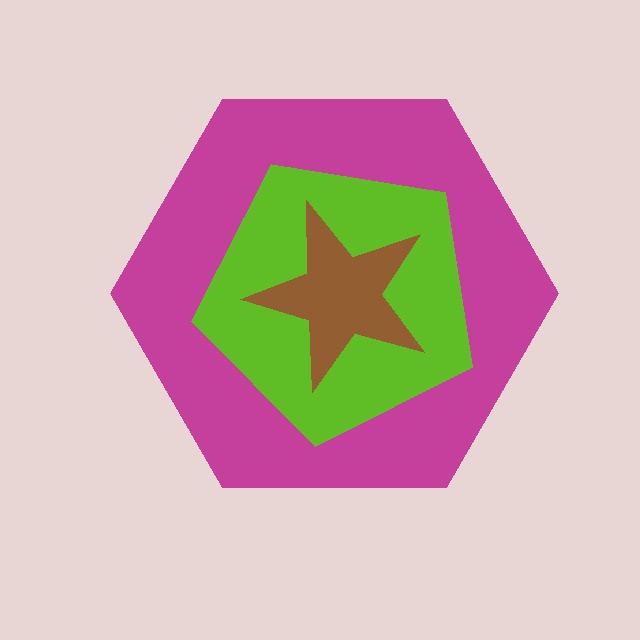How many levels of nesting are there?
3.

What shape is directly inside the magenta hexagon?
The lime pentagon.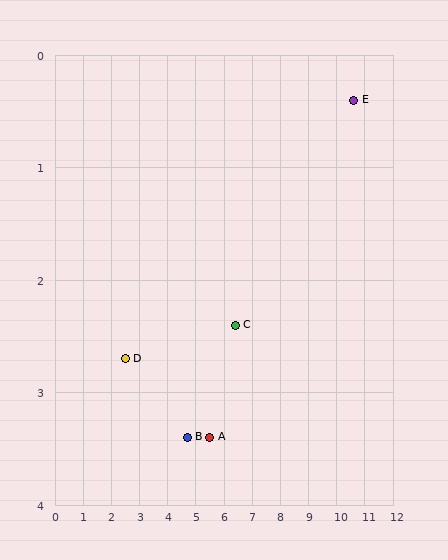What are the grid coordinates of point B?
Point B is at approximately (4.7, 3.4).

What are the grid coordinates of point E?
Point E is at approximately (10.6, 0.4).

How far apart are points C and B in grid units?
Points C and B are about 2.0 grid units apart.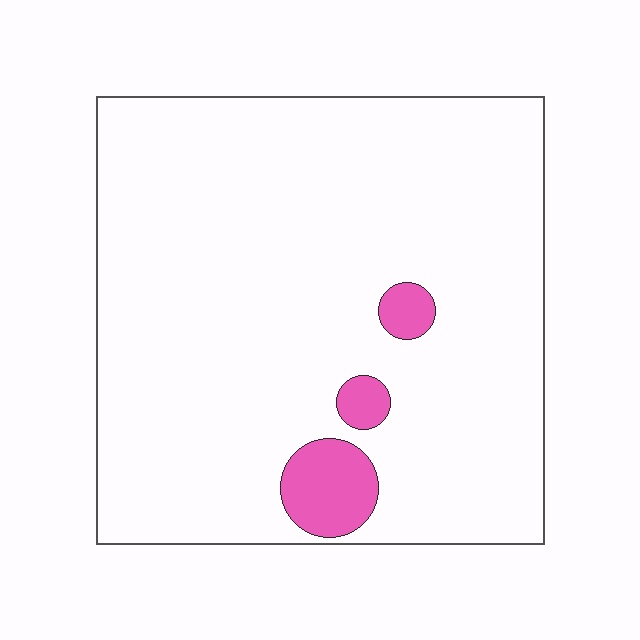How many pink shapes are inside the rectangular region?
3.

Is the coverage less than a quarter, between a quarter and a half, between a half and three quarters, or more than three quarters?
Less than a quarter.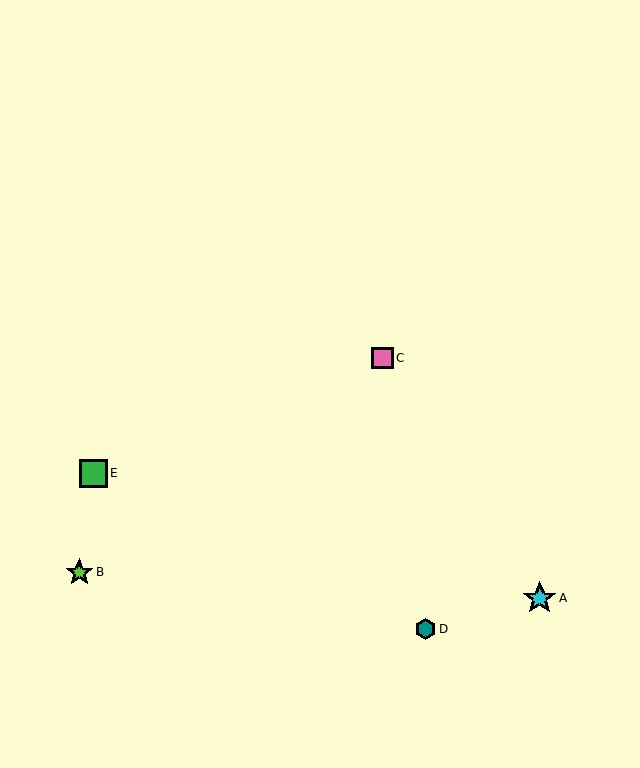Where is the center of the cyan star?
The center of the cyan star is at (540, 598).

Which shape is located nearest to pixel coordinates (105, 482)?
The green square (labeled E) at (93, 473) is nearest to that location.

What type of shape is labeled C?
Shape C is a pink square.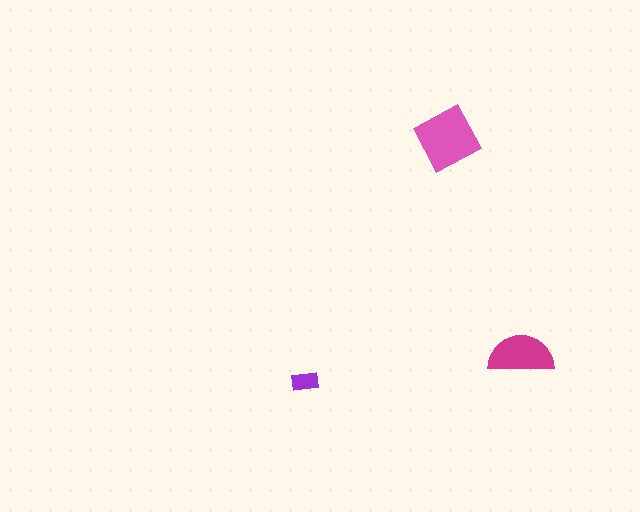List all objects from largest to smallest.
The pink square, the magenta semicircle, the purple rectangle.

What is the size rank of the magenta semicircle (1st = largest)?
2nd.